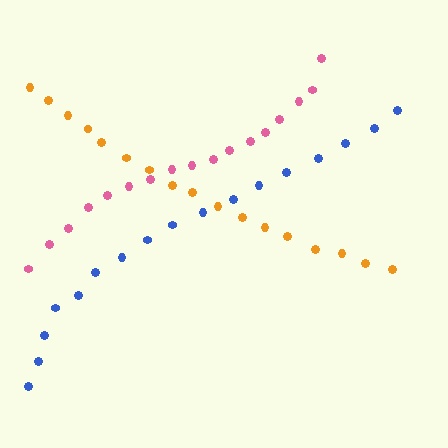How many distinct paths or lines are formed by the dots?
There are 3 distinct paths.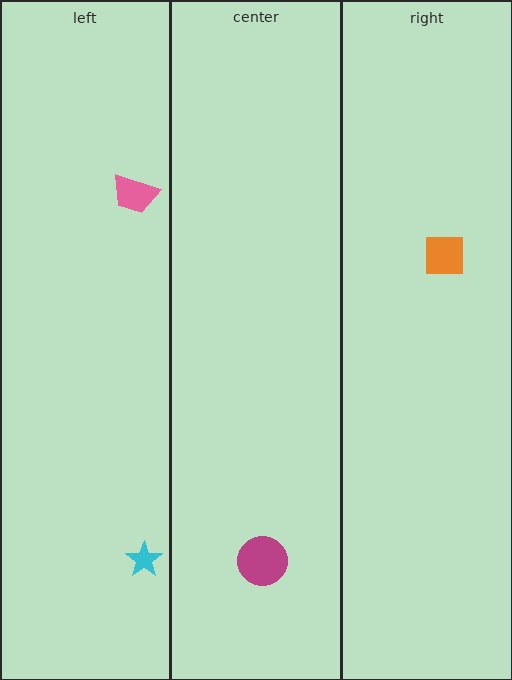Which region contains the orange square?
The right region.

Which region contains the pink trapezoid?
The left region.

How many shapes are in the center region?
1.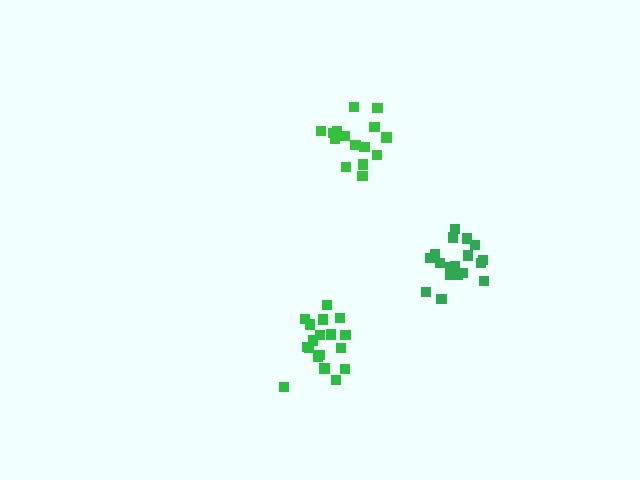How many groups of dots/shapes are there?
There are 3 groups.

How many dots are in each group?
Group 1: 18 dots, Group 2: 18 dots, Group 3: 15 dots (51 total).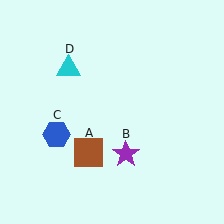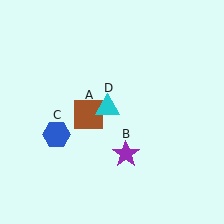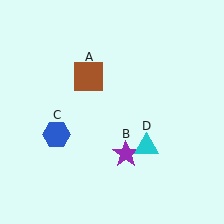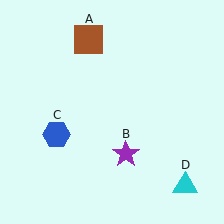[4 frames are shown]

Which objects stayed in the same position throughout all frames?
Purple star (object B) and blue hexagon (object C) remained stationary.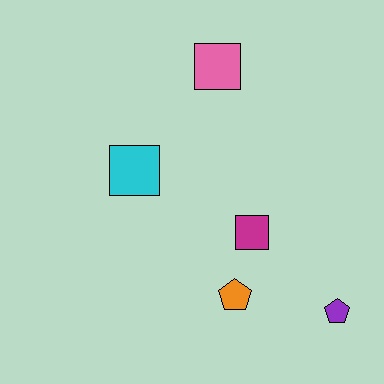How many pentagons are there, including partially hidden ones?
There are 2 pentagons.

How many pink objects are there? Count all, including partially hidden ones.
There is 1 pink object.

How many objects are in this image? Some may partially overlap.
There are 5 objects.